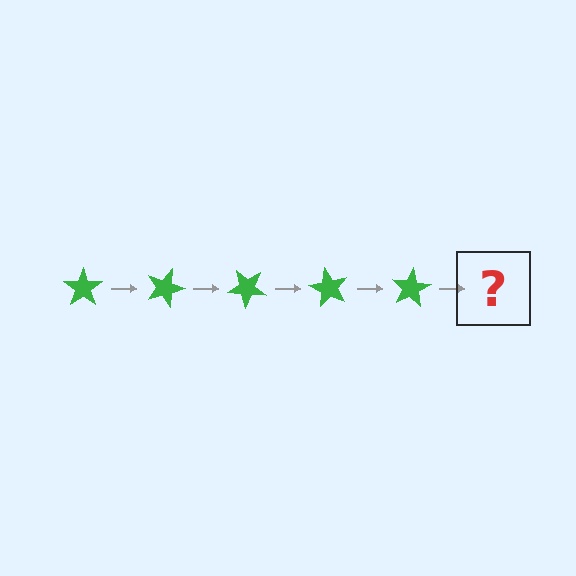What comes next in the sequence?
The next element should be a green star rotated 100 degrees.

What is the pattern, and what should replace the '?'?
The pattern is that the star rotates 20 degrees each step. The '?' should be a green star rotated 100 degrees.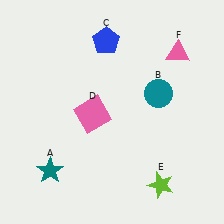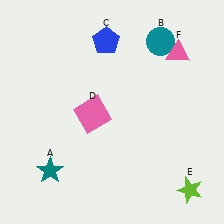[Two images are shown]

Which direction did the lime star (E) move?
The lime star (E) moved right.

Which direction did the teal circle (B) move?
The teal circle (B) moved up.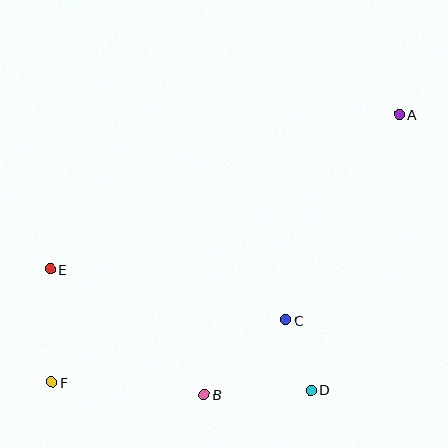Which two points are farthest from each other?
Points A and F are farthest from each other.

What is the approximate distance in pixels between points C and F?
The distance between C and F is approximately 243 pixels.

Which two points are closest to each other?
Points C and D are closest to each other.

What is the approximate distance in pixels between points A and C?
The distance between A and C is approximately 235 pixels.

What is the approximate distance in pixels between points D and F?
The distance between D and F is approximately 259 pixels.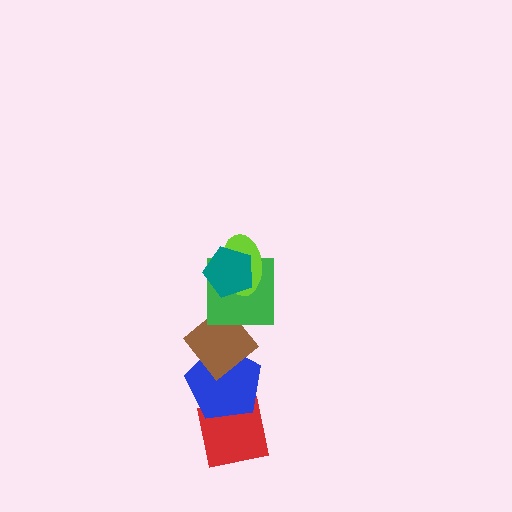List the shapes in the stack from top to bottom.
From top to bottom: the teal pentagon, the lime ellipse, the green square, the brown diamond, the blue pentagon, the red square.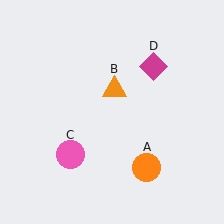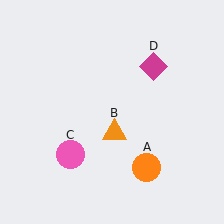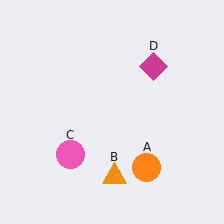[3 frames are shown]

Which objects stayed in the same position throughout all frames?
Orange circle (object A) and pink circle (object C) and magenta diamond (object D) remained stationary.